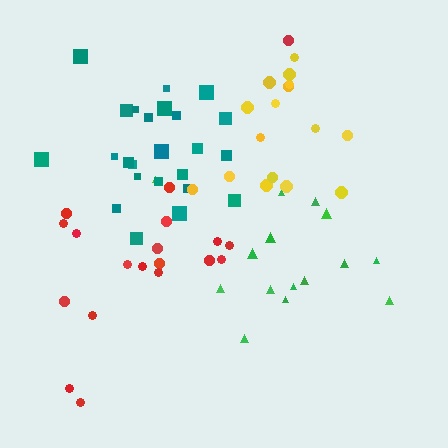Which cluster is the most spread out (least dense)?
Green.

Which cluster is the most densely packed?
Teal.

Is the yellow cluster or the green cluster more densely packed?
Yellow.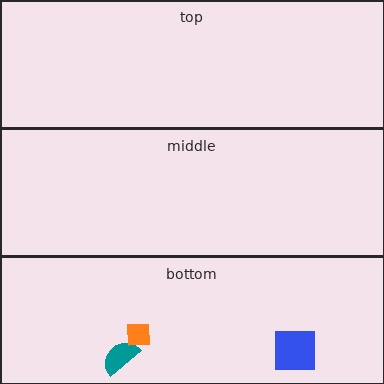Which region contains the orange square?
The bottom region.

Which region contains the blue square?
The bottom region.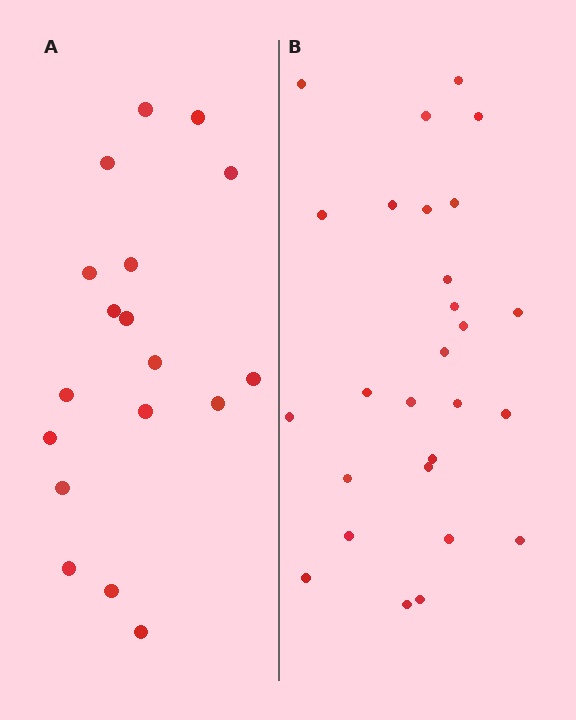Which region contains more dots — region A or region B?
Region B (the right region) has more dots.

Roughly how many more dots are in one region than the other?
Region B has roughly 8 or so more dots than region A.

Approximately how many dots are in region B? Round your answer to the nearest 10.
About 30 dots. (The exact count is 27, which rounds to 30.)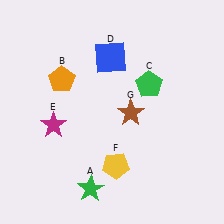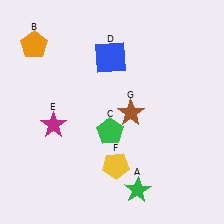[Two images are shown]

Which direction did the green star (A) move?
The green star (A) moved right.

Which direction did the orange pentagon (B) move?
The orange pentagon (B) moved up.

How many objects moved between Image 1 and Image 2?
3 objects moved between the two images.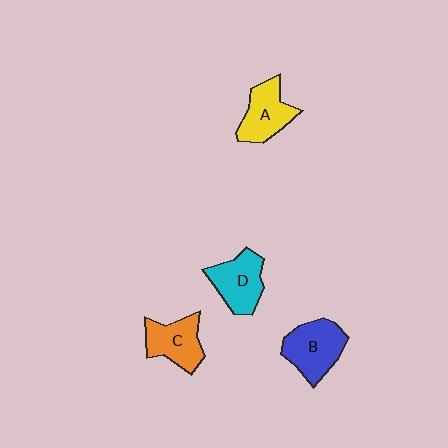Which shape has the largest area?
Shape B (blue).